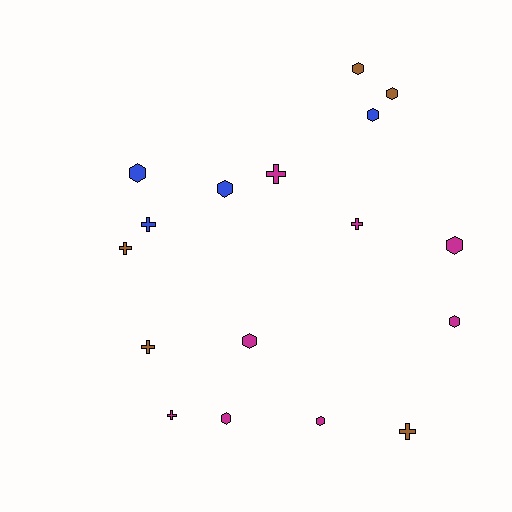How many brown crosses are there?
There are 3 brown crosses.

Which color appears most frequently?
Magenta, with 8 objects.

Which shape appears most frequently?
Hexagon, with 10 objects.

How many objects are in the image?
There are 17 objects.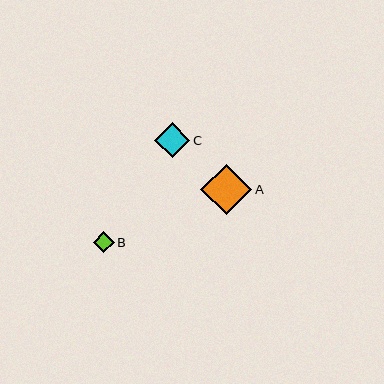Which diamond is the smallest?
Diamond B is the smallest with a size of approximately 21 pixels.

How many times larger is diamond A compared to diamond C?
Diamond A is approximately 1.5 times the size of diamond C.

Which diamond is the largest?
Diamond A is the largest with a size of approximately 51 pixels.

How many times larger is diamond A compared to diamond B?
Diamond A is approximately 2.4 times the size of diamond B.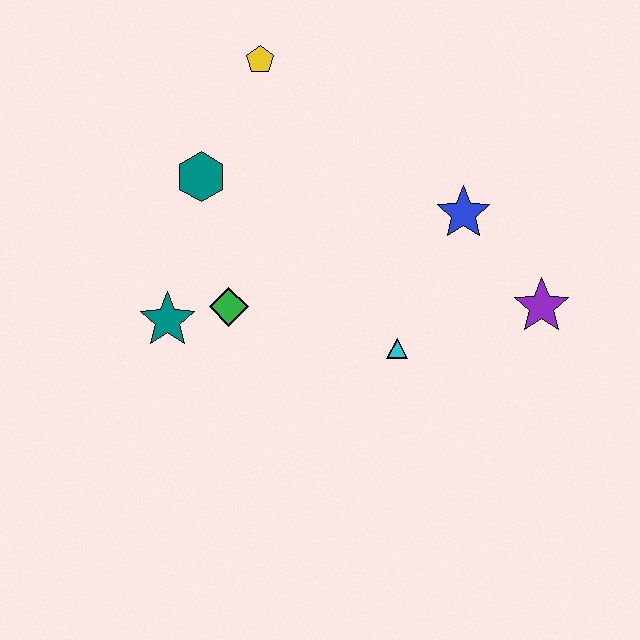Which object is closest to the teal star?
The green diamond is closest to the teal star.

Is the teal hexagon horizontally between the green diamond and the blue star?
No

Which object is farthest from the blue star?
The teal star is farthest from the blue star.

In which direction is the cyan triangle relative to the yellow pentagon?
The cyan triangle is below the yellow pentagon.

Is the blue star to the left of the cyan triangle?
No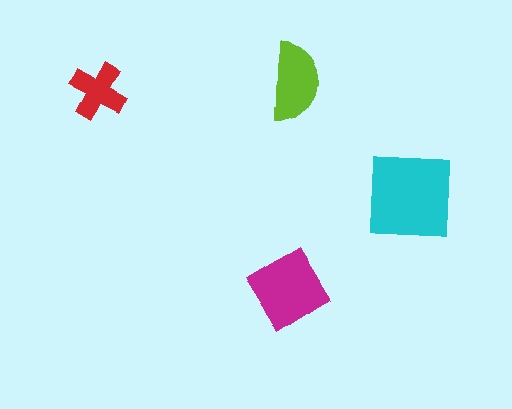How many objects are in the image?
There are 4 objects in the image.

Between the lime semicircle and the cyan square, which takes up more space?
The cyan square.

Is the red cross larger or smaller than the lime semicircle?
Smaller.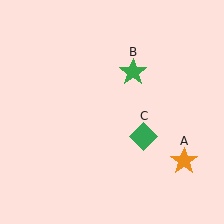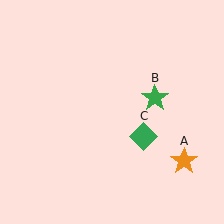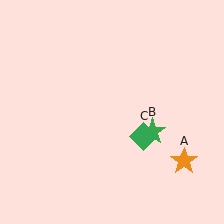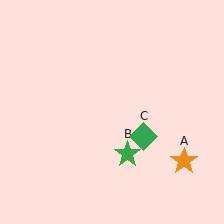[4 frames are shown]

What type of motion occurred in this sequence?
The green star (object B) rotated clockwise around the center of the scene.